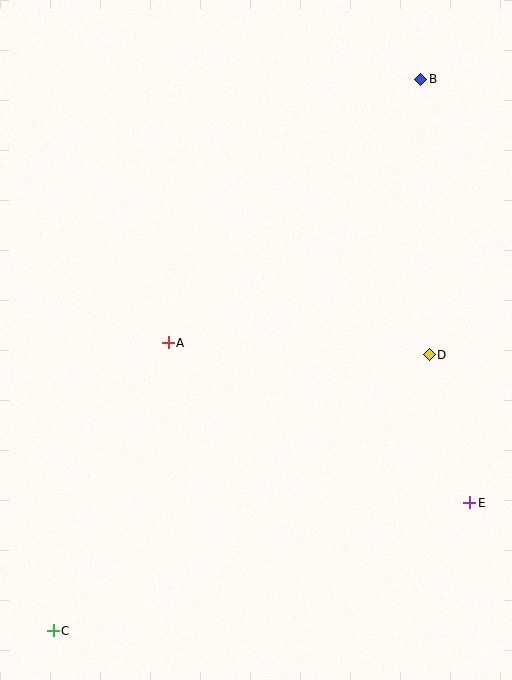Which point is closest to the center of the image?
Point A at (168, 343) is closest to the center.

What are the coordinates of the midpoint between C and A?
The midpoint between C and A is at (111, 487).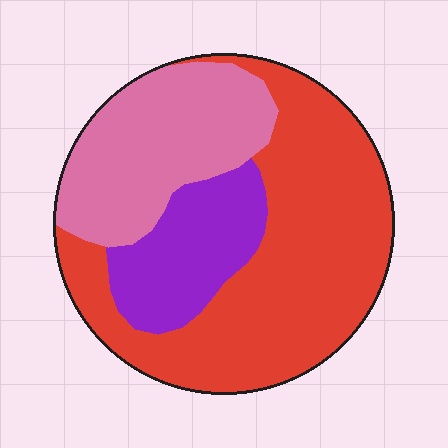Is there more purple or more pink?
Pink.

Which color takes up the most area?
Red, at roughly 55%.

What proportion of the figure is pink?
Pink takes up about one quarter (1/4) of the figure.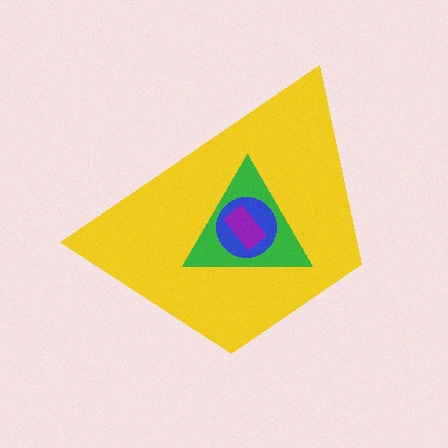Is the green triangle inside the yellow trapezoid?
Yes.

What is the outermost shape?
The yellow trapezoid.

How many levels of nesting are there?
4.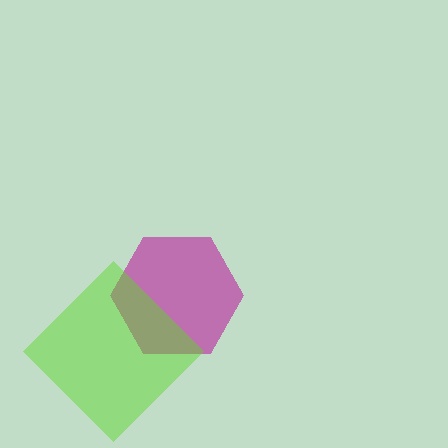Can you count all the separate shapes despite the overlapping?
Yes, there are 2 separate shapes.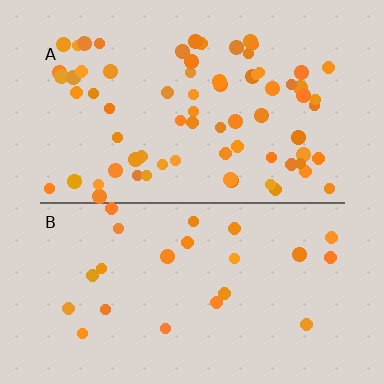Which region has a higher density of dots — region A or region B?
A (the top).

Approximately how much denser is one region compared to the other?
Approximately 3.1× — region A over region B.